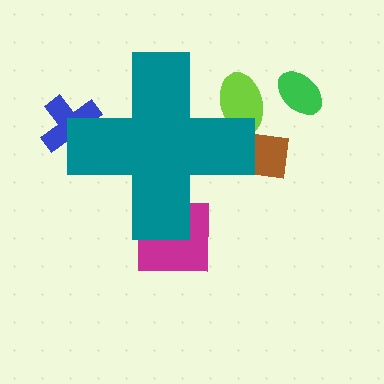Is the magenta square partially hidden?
Yes, the magenta square is partially hidden behind the teal cross.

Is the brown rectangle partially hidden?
Yes, the brown rectangle is partially hidden behind the teal cross.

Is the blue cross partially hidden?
Yes, the blue cross is partially hidden behind the teal cross.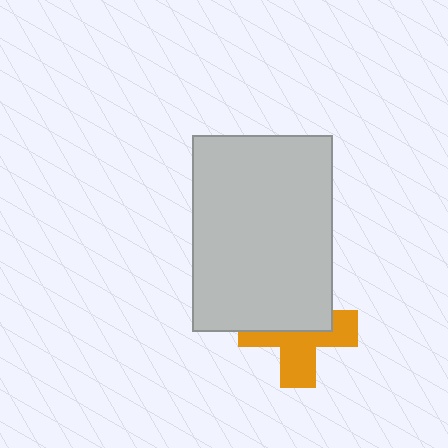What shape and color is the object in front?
The object in front is a light gray rectangle.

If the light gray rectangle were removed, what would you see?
You would see the complete orange cross.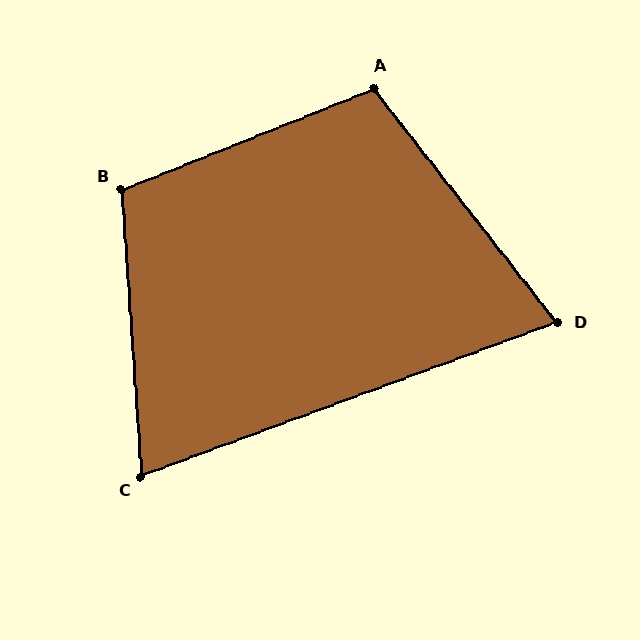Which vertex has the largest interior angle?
B, at approximately 108 degrees.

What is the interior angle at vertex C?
Approximately 74 degrees (acute).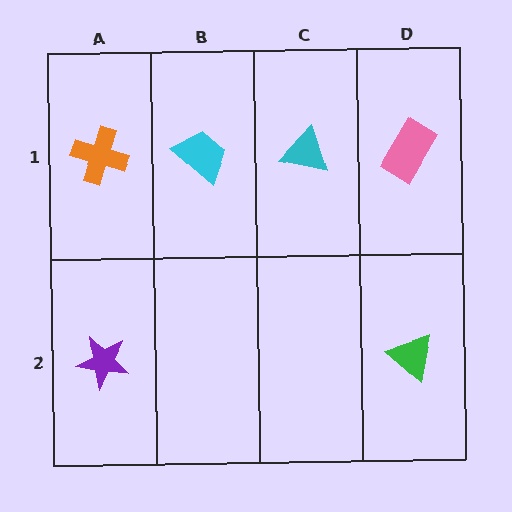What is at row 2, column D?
A green triangle.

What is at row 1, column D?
A pink rectangle.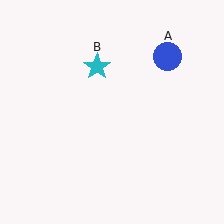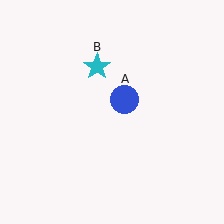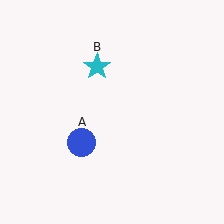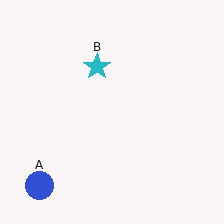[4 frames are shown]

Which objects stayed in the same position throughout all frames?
Cyan star (object B) remained stationary.